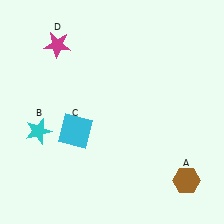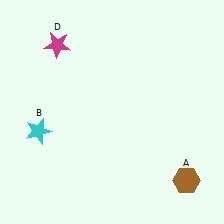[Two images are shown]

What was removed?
The cyan square (C) was removed in Image 2.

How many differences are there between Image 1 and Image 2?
There is 1 difference between the two images.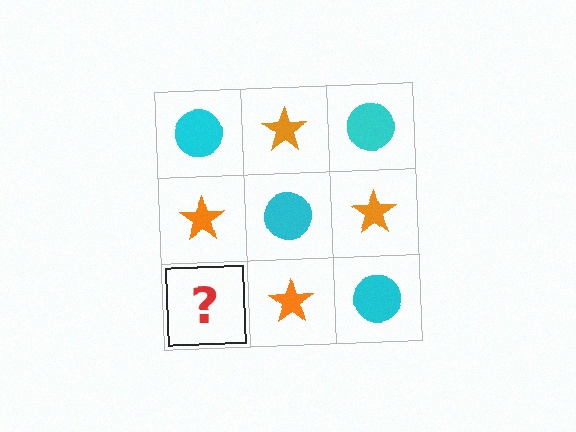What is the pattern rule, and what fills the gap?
The rule is that it alternates cyan circle and orange star in a checkerboard pattern. The gap should be filled with a cyan circle.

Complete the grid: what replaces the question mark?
The question mark should be replaced with a cyan circle.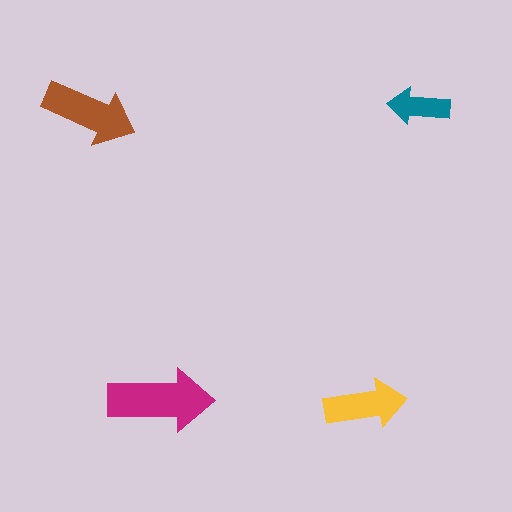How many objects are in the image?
There are 4 objects in the image.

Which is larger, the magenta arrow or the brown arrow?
The magenta one.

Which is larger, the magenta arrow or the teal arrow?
The magenta one.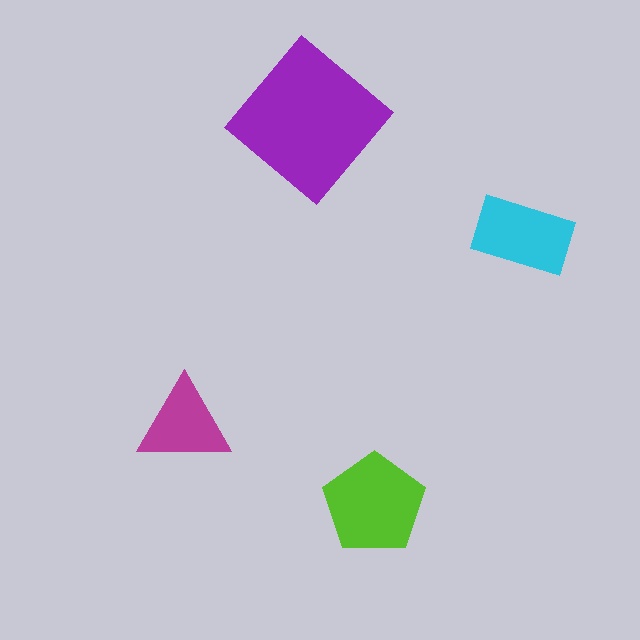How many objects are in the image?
There are 4 objects in the image.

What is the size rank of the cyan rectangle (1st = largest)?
3rd.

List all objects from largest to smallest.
The purple diamond, the lime pentagon, the cyan rectangle, the magenta triangle.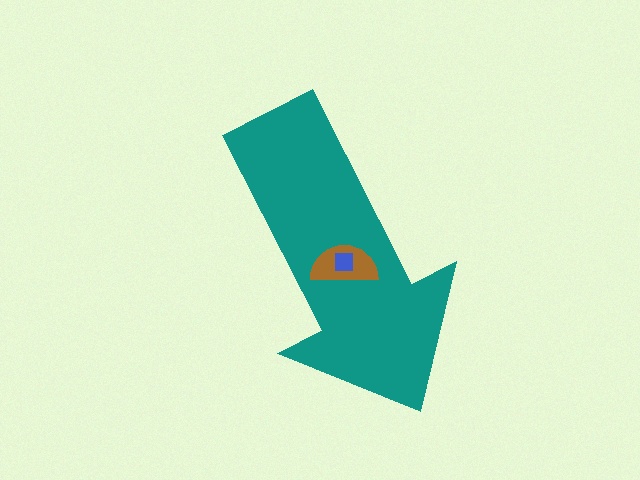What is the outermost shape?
The teal arrow.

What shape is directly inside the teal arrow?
The brown semicircle.